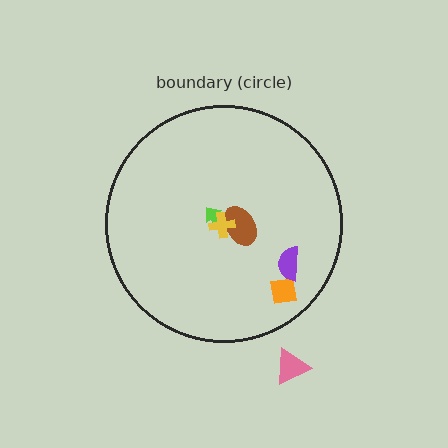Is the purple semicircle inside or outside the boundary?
Inside.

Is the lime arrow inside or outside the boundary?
Inside.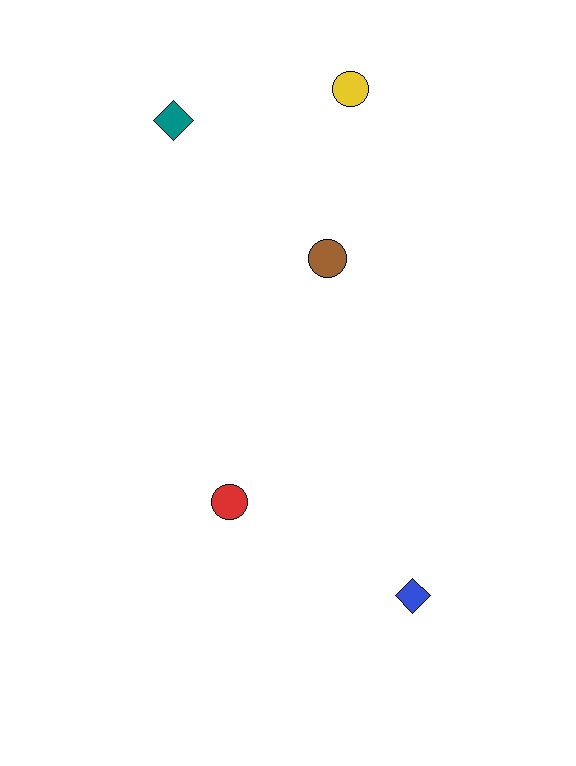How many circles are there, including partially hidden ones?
There are 3 circles.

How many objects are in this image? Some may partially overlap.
There are 5 objects.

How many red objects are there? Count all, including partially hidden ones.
There is 1 red object.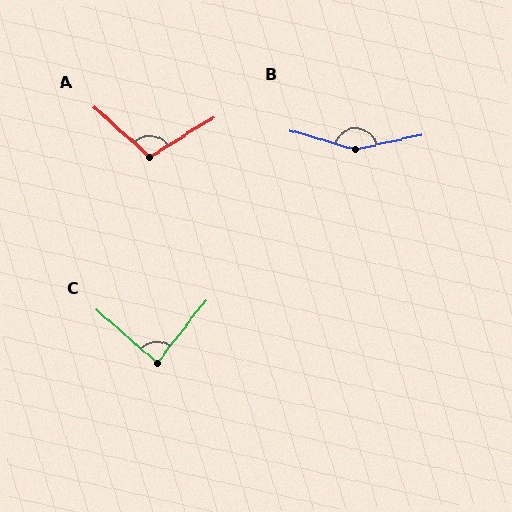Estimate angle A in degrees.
Approximately 105 degrees.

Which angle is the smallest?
C, at approximately 86 degrees.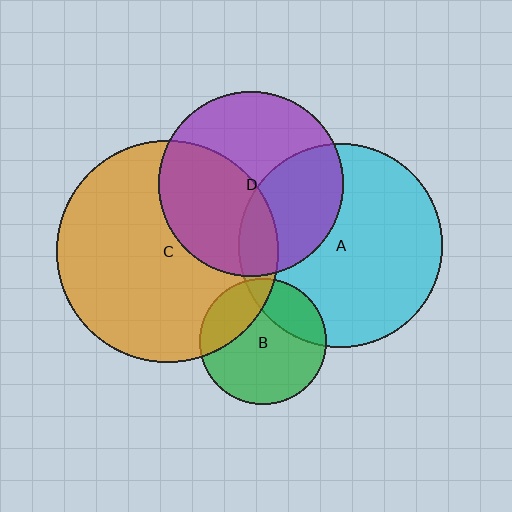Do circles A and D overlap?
Yes.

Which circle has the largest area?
Circle C (orange).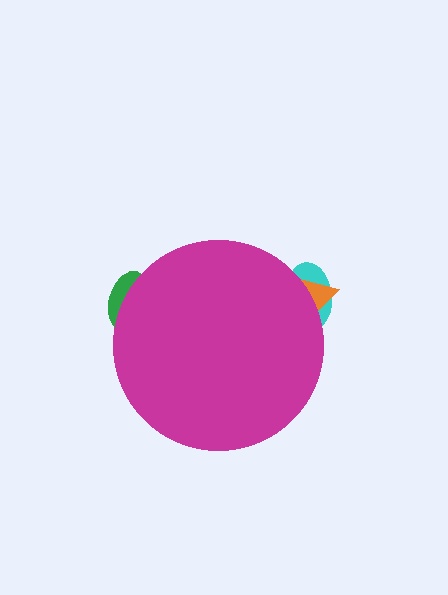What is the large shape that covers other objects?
A magenta circle.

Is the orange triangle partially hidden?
Yes, the orange triangle is partially hidden behind the magenta circle.